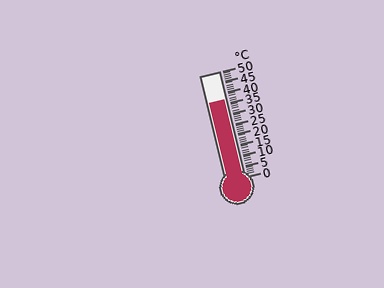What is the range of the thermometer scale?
The thermometer scale ranges from 0°C to 50°C.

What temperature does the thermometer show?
The thermometer shows approximately 37°C.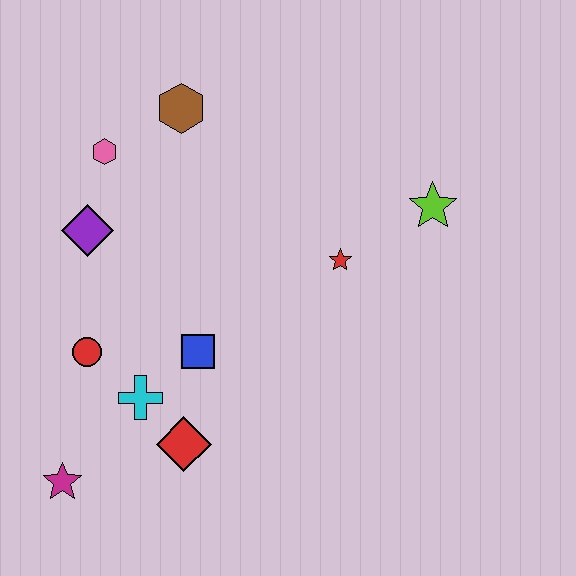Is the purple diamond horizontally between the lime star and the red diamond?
No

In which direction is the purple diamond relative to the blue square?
The purple diamond is above the blue square.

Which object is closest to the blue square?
The cyan cross is closest to the blue square.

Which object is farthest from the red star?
The magenta star is farthest from the red star.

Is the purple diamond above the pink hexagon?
No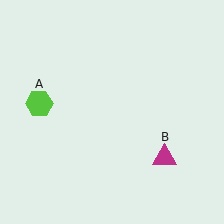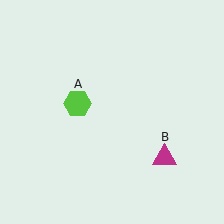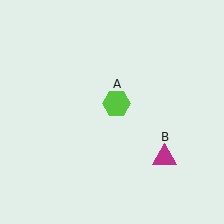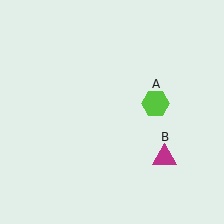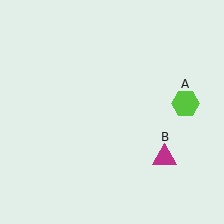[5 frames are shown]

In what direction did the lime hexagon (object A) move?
The lime hexagon (object A) moved right.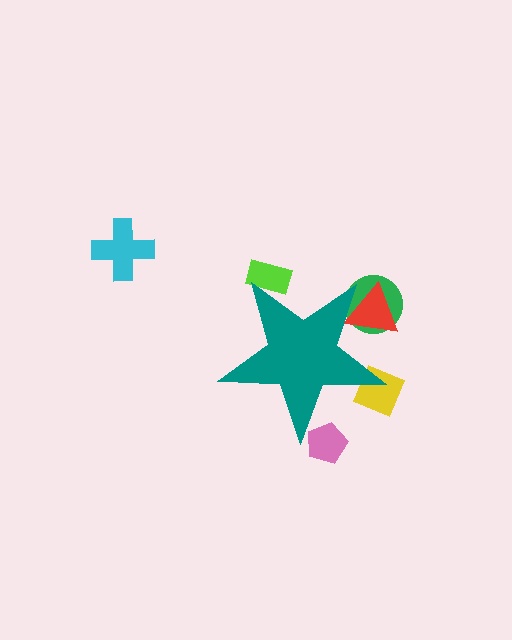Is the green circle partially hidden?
Yes, the green circle is partially hidden behind the teal star.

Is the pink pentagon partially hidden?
Yes, the pink pentagon is partially hidden behind the teal star.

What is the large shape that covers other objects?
A teal star.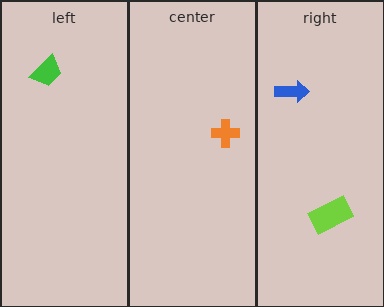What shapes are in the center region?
The orange cross.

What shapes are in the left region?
The green trapezoid.